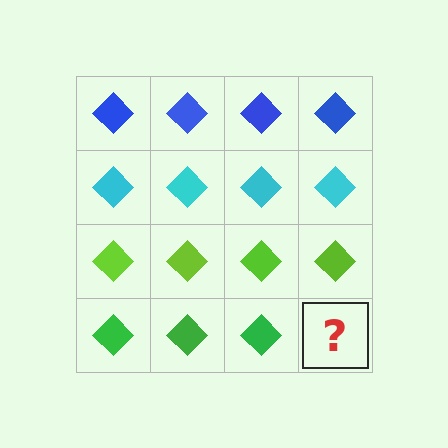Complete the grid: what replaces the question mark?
The question mark should be replaced with a green diamond.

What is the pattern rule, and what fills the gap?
The rule is that each row has a consistent color. The gap should be filled with a green diamond.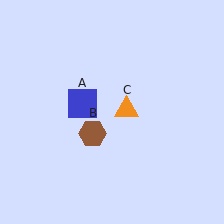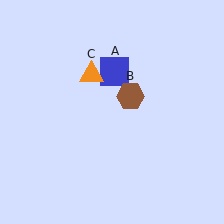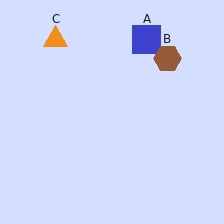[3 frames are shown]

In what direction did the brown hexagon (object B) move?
The brown hexagon (object B) moved up and to the right.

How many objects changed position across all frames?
3 objects changed position: blue square (object A), brown hexagon (object B), orange triangle (object C).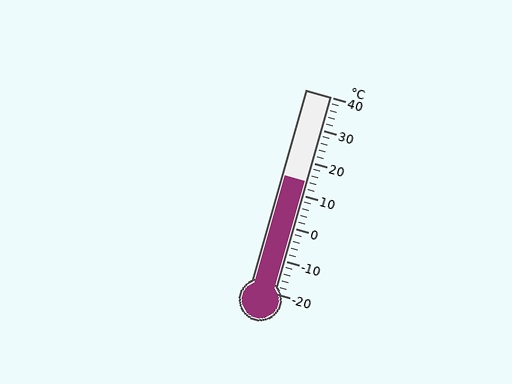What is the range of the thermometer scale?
The thermometer scale ranges from -20°C to 40°C.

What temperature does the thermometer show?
The thermometer shows approximately 14°C.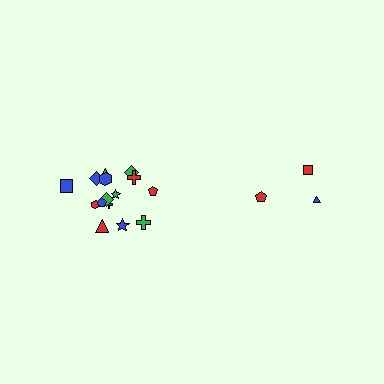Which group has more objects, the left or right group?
The left group.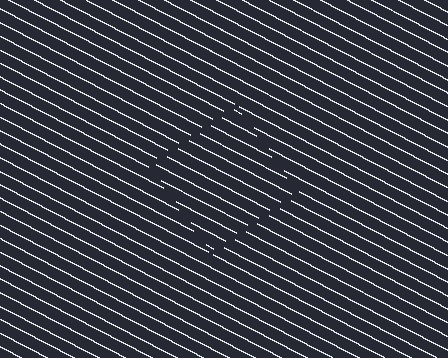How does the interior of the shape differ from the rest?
The interior of the shape contains the same grating, shifted by half a period — the contour is defined by the phase discontinuity where line-ends from the inner and outer gratings abut.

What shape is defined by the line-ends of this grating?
An illusory square. The interior of the shape contains the same grating, shifted by half a period — the contour is defined by the phase discontinuity where line-ends from the inner and outer gratings abut.